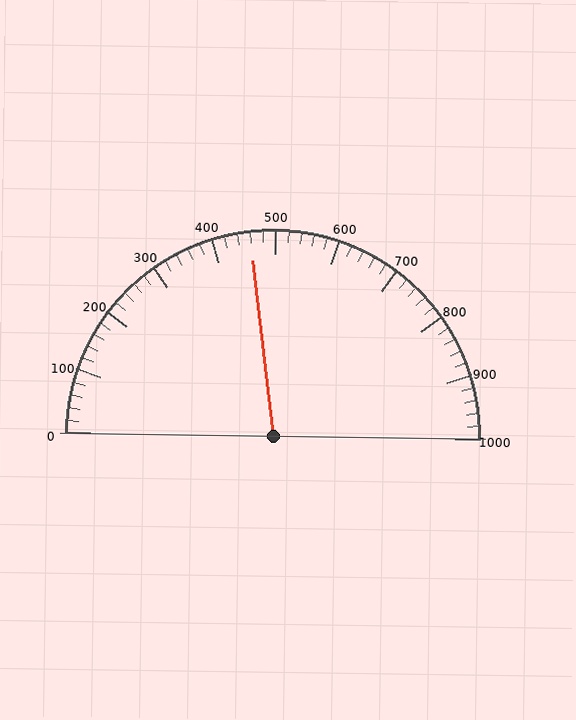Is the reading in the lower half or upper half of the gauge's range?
The reading is in the lower half of the range (0 to 1000).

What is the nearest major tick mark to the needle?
The nearest major tick mark is 500.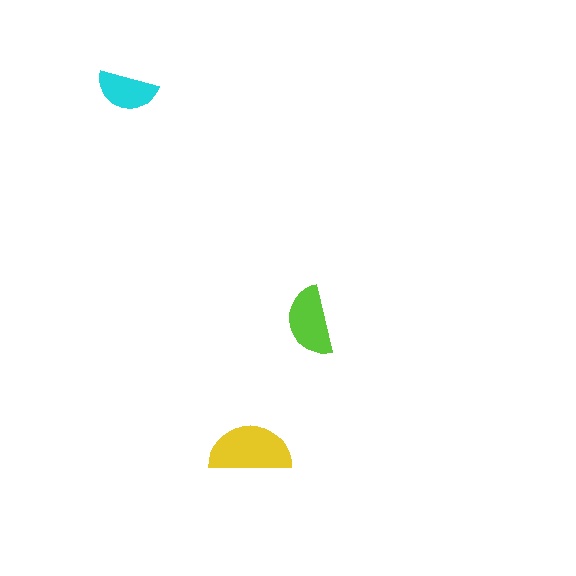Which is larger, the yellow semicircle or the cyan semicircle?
The yellow one.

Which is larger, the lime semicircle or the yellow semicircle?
The yellow one.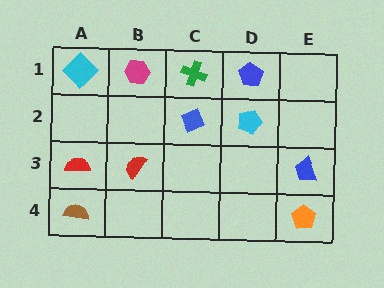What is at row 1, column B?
A magenta hexagon.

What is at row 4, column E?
An orange pentagon.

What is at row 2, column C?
A blue diamond.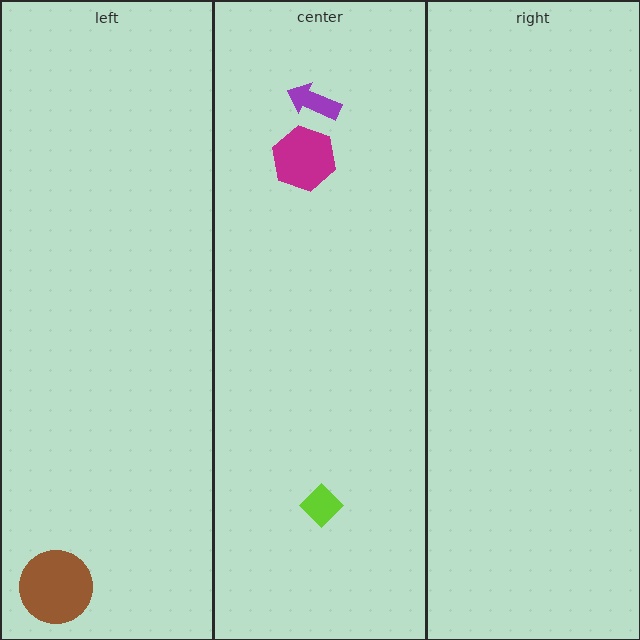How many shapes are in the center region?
3.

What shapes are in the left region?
The brown circle.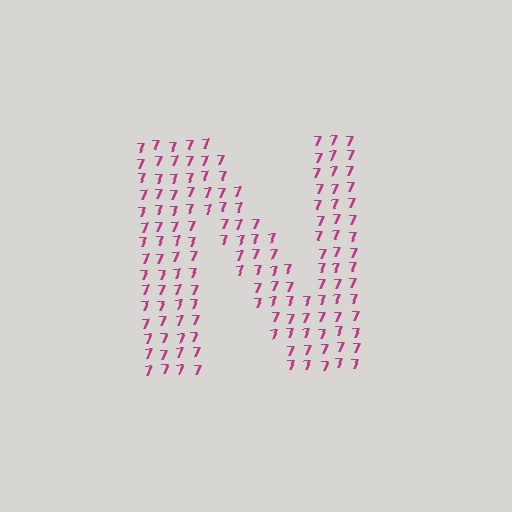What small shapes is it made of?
It is made of small digit 7's.